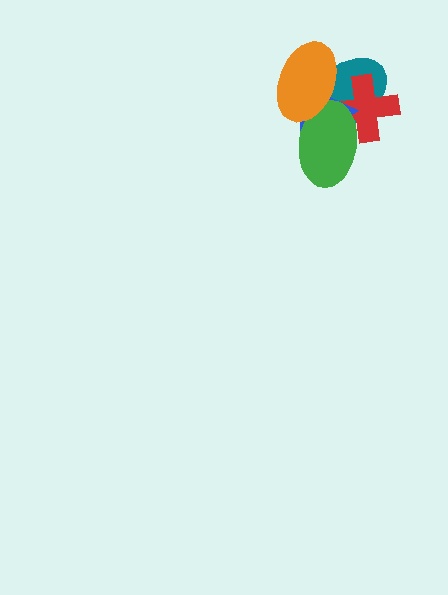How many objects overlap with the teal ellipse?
4 objects overlap with the teal ellipse.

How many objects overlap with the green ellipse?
4 objects overlap with the green ellipse.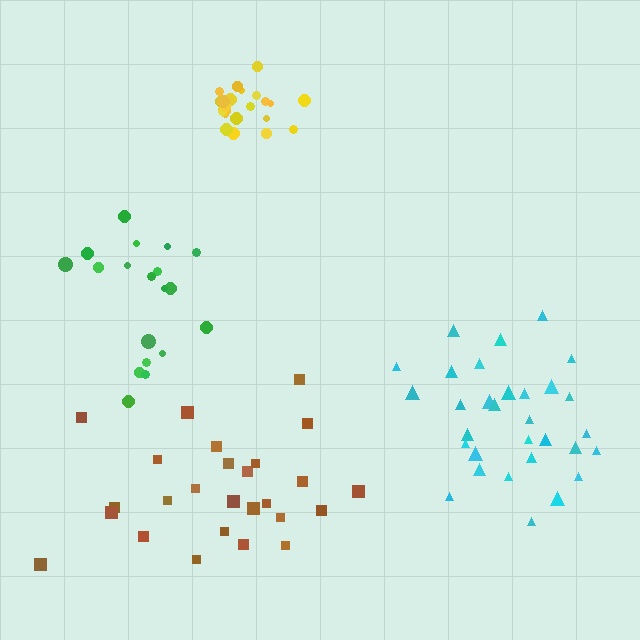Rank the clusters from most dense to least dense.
yellow, cyan, green, brown.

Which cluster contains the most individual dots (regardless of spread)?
Cyan (31).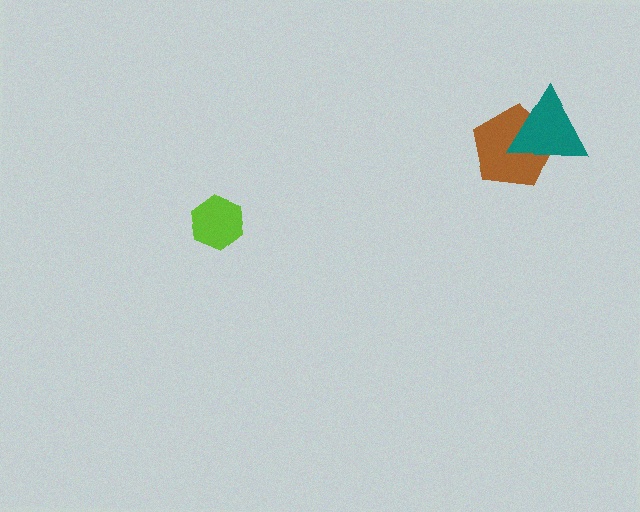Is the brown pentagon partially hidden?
Yes, it is partially covered by another shape.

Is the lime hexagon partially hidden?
No, no other shape covers it.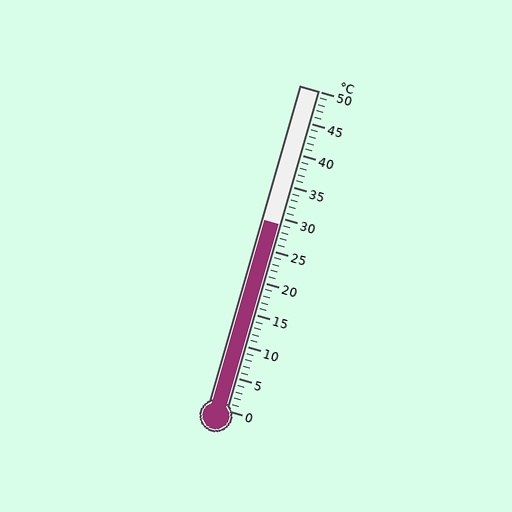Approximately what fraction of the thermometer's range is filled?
The thermometer is filled to approximately 60% of its range.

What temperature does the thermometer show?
The thermometer shows approximately 29°C.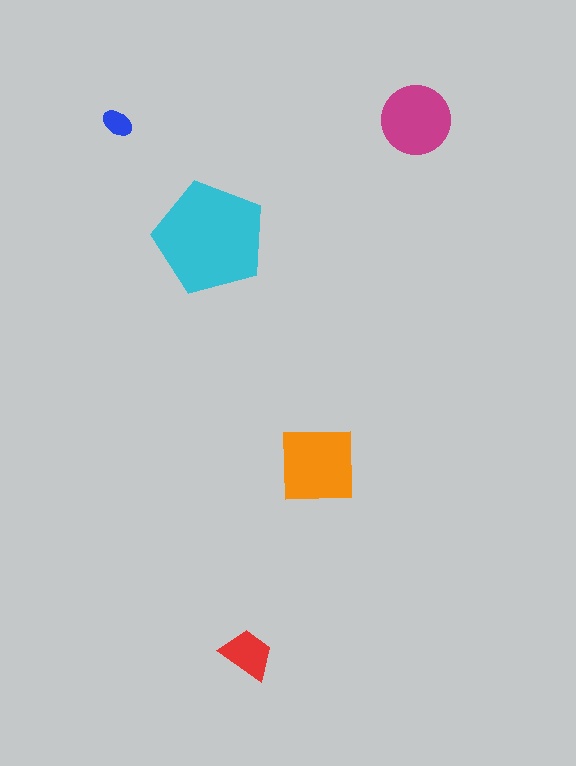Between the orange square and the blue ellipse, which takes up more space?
The orange square.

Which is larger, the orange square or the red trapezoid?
The orange square.